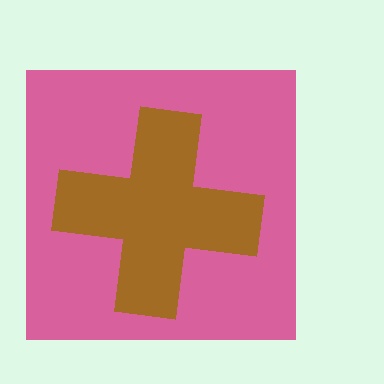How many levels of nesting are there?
2.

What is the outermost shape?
The pink square.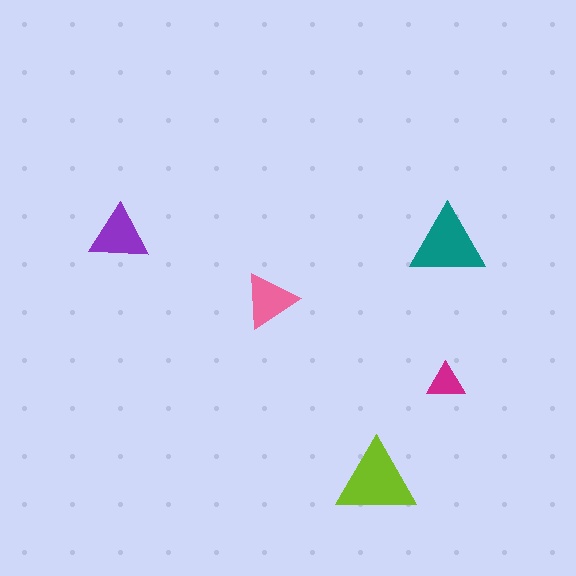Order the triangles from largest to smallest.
the lime one, the teal one, the purple one, the pink one, the magenta one.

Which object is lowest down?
The lime triangle is bottommost.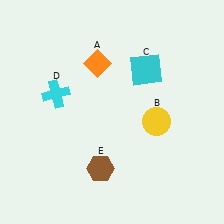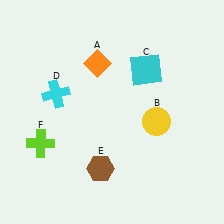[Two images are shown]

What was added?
A lime cross (F) was added in Image 2.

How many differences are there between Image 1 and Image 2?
There is 1 difference between the two images.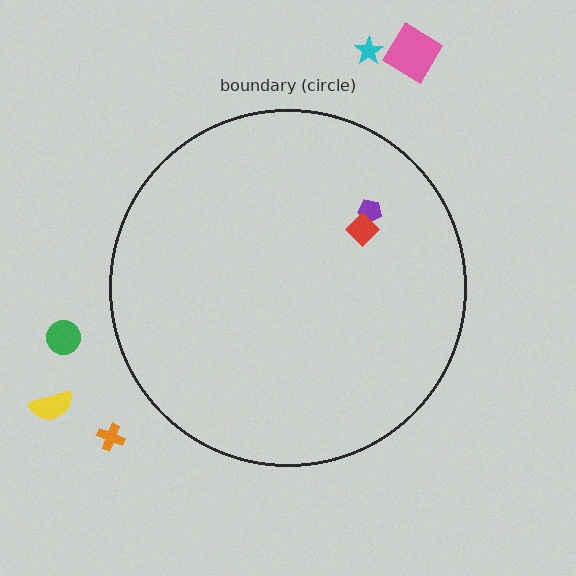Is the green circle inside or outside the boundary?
Outside.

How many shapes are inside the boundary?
2 inside, 5 outside.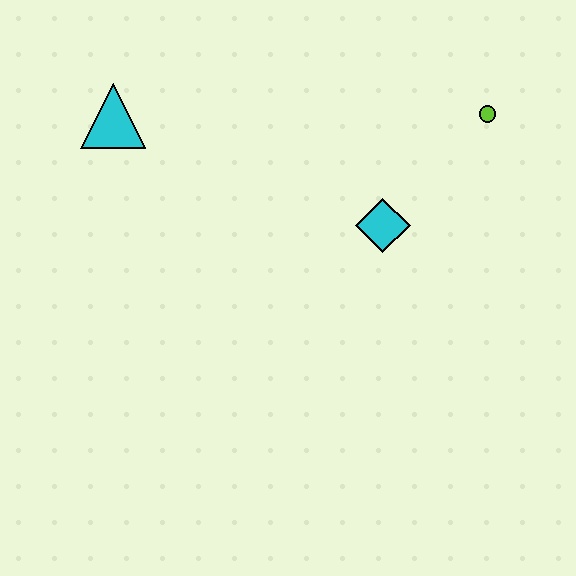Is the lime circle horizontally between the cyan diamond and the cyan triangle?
No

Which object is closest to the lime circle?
The cyan diamond is closest to the lime circle.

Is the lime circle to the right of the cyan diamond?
Yes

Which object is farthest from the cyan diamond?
The cyan triangle is farthest from the cyan diamond.